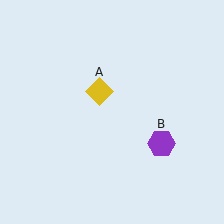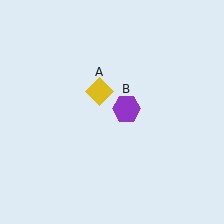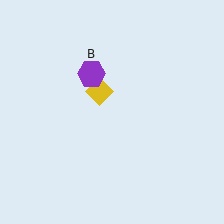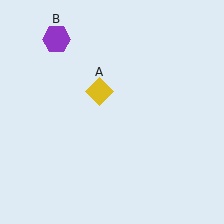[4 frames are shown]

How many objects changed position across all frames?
1 object changed position: purple hexagon (object B).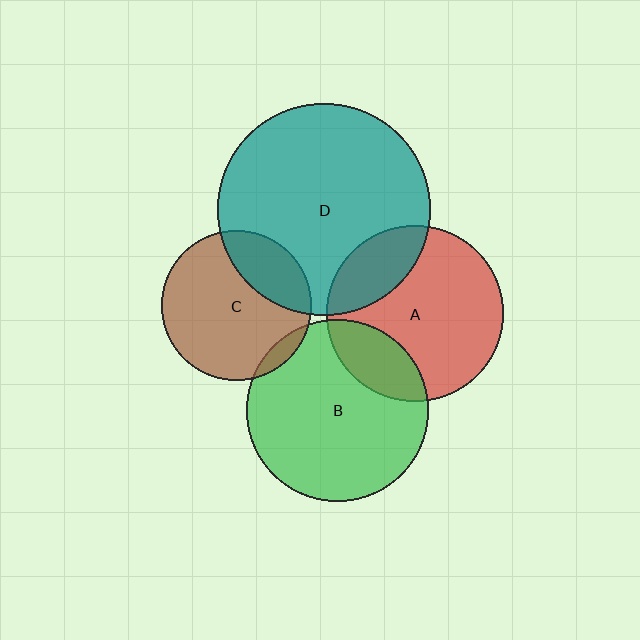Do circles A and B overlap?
Yes.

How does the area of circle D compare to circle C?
Approximately 2.0 times.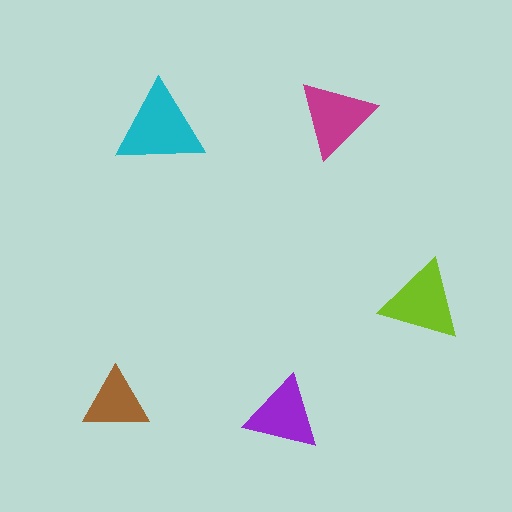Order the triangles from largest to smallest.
the cyan one, the lime one, the magenta one, the purple one, the brown one.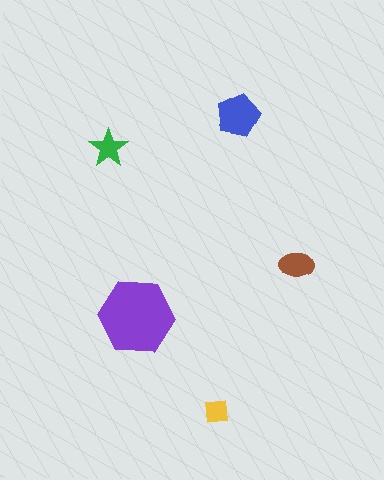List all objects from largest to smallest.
The purple hexagon, the blue pentagon, the brown ellipse, the green star, the yellow square.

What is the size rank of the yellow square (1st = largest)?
5th.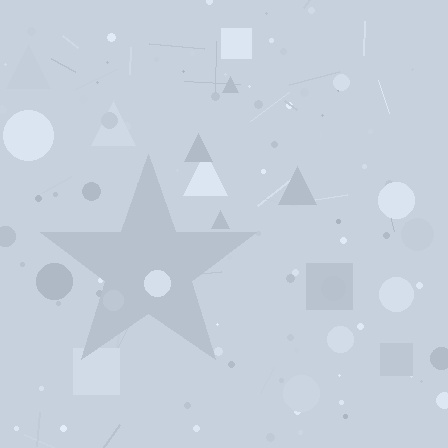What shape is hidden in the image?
A star is hidden in the image.